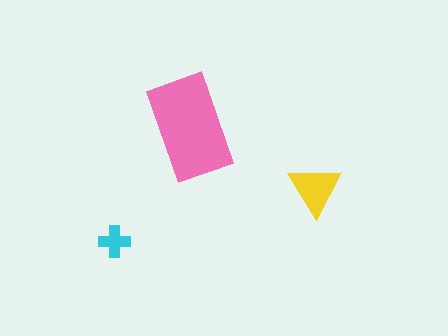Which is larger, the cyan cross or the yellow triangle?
The yellow triangle.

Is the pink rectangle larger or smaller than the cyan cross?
Larger.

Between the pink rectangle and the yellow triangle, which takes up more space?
The pink rectangle.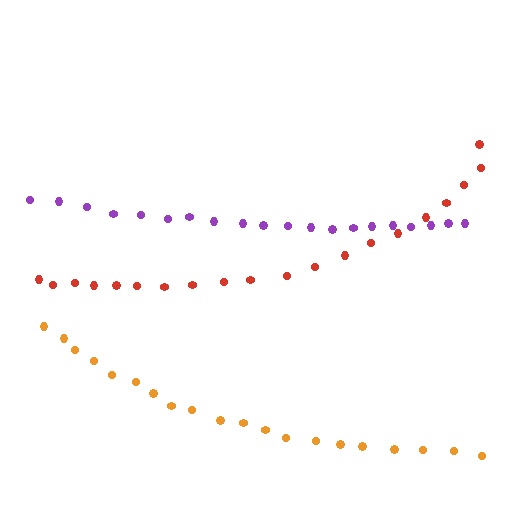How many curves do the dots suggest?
There are 3 distinct paths.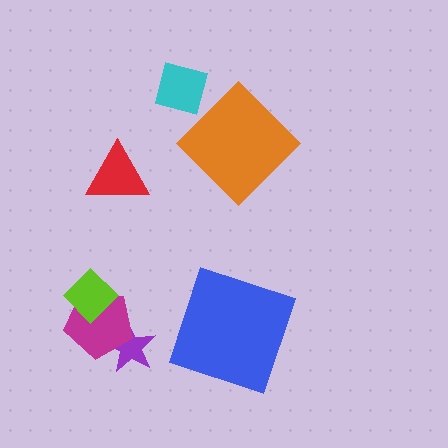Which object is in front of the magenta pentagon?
The lime diamond is in front of the magenta pentagon.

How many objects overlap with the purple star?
1 object overlaps with the purple star.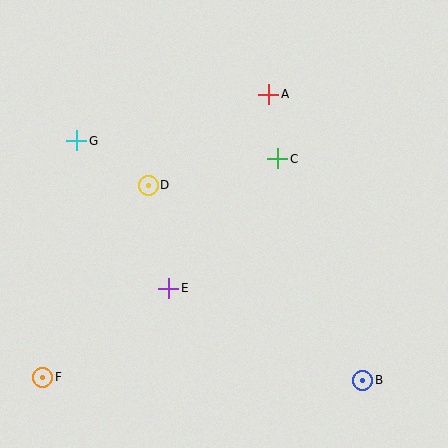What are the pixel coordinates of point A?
Point A is at (269, 94).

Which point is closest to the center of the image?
Point C at (278, 159) is closest to the center.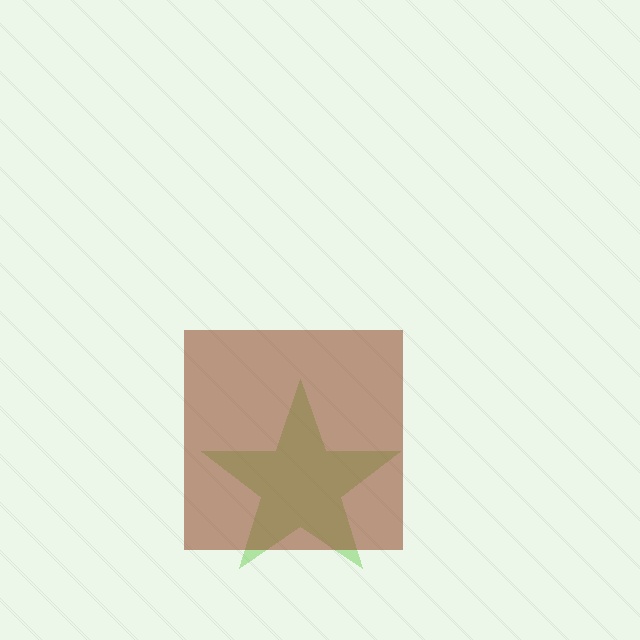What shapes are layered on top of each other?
The layered shapes are: a lime star, a brown square.